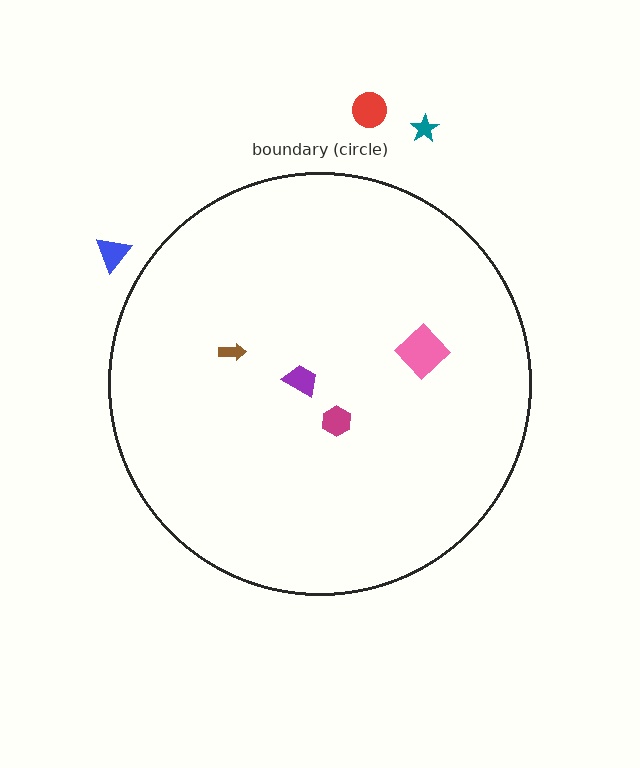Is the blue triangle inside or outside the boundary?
Outside.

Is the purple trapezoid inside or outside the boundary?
Inside.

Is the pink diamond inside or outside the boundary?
Inside.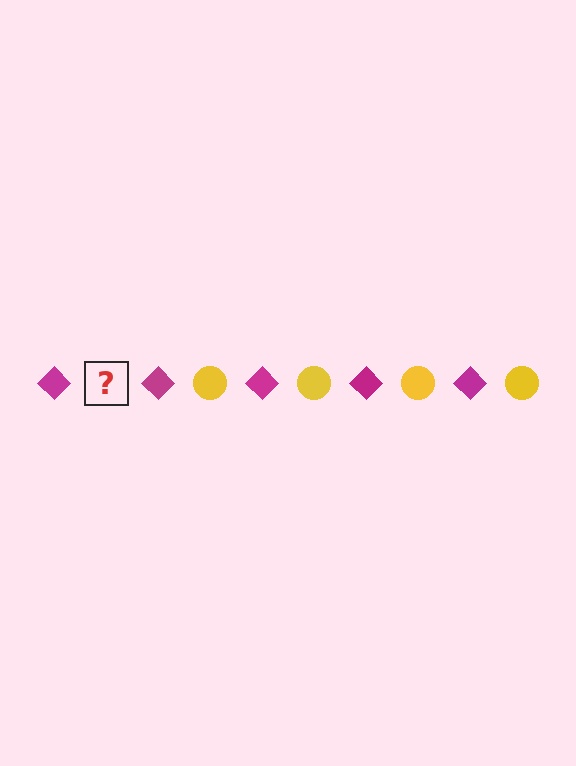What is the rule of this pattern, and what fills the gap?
The rule is that the pattern alternates between magenta diamond and yellow circle. The gap should be filled with a yellow circle.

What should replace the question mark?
The question mark should be replaced with a yellow circle.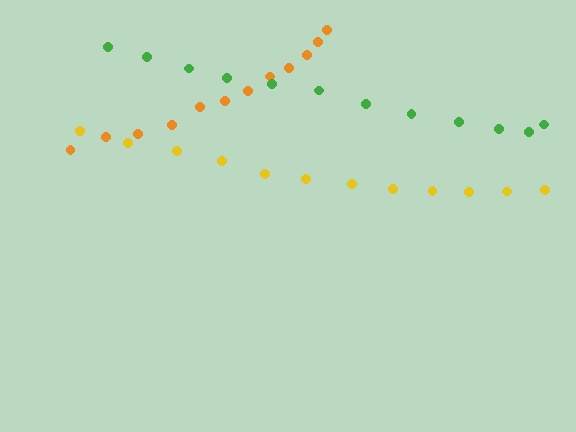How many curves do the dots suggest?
There are 3 distinct paths.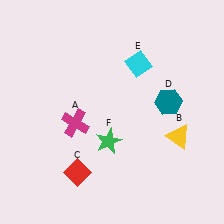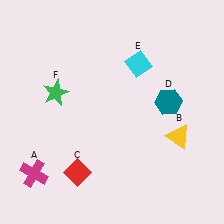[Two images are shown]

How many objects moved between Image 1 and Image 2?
2 objects moved between the two images.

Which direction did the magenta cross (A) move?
The magenta cross (A) moved down.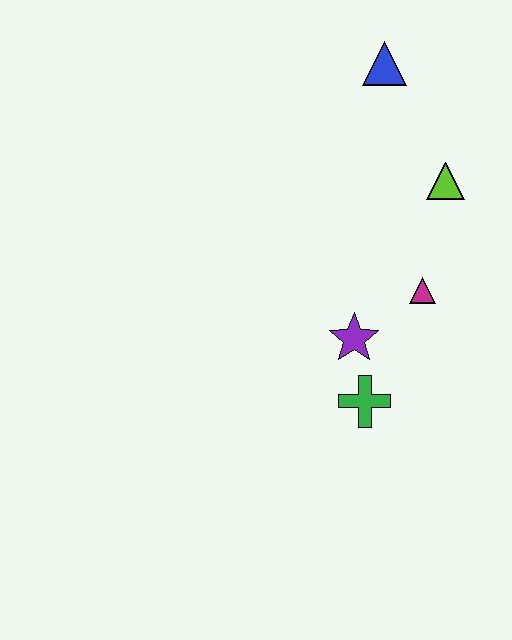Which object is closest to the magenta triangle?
The purple star is closest to the magenta triangle.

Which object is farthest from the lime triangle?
The green cross is farthest from the lime triangle.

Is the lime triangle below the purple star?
No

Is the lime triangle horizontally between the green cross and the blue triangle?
No